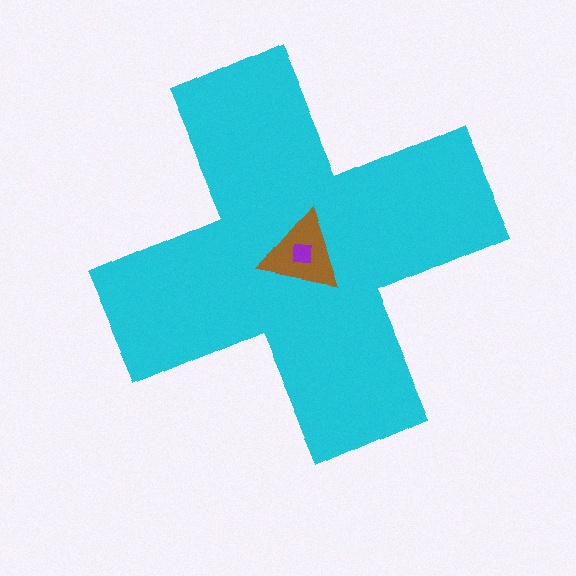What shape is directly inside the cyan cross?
The brown triangle.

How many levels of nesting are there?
3.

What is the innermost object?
The purple square.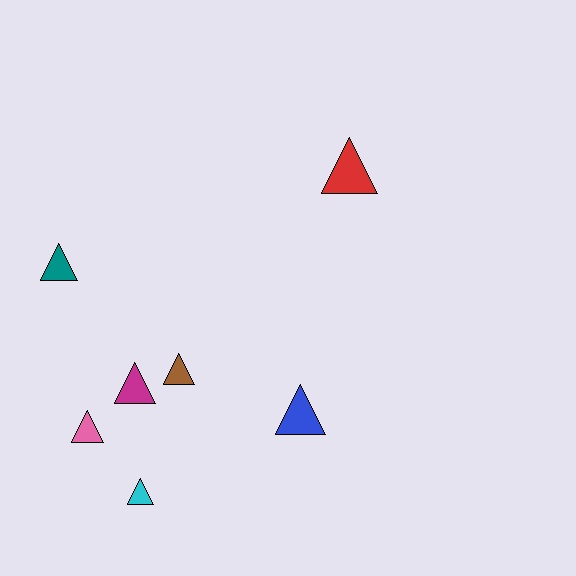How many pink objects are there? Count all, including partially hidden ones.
There is 1 pink object.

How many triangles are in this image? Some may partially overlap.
There are 7 triangles.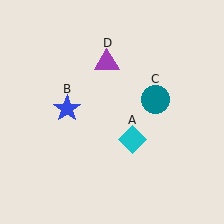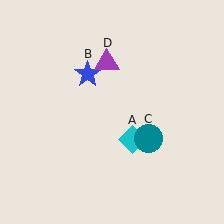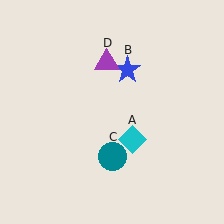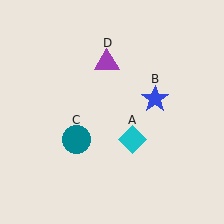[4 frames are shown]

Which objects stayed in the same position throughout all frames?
Cyan diamond (object A) and purple triangle (object D) remained stationary.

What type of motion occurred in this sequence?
The blue star (object B), teal circle (object C) rotated clockwise around the center of the scene.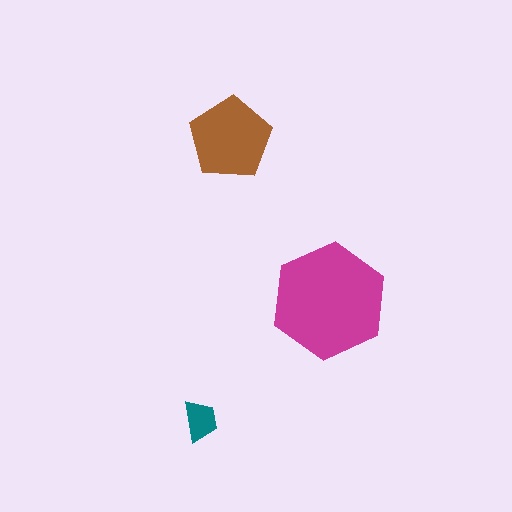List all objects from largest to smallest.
The magenta hexagon, the brown pentagon, the teal trapezoid.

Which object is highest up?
The brown pentagon is topmost.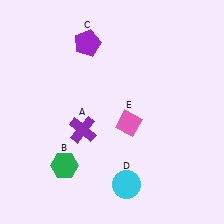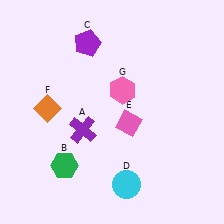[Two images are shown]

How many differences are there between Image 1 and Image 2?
There are 2 differences between the two images.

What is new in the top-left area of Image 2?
An orange diamond (F) was added in the top-left area of Image 2.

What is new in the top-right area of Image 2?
A pink hexagon (G) was added in the top-right area of Image 2.